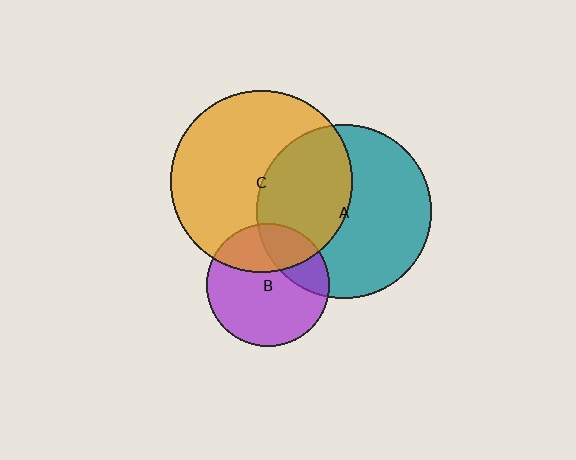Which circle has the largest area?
Circle C (orange).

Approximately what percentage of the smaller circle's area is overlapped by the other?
Approximately 40%.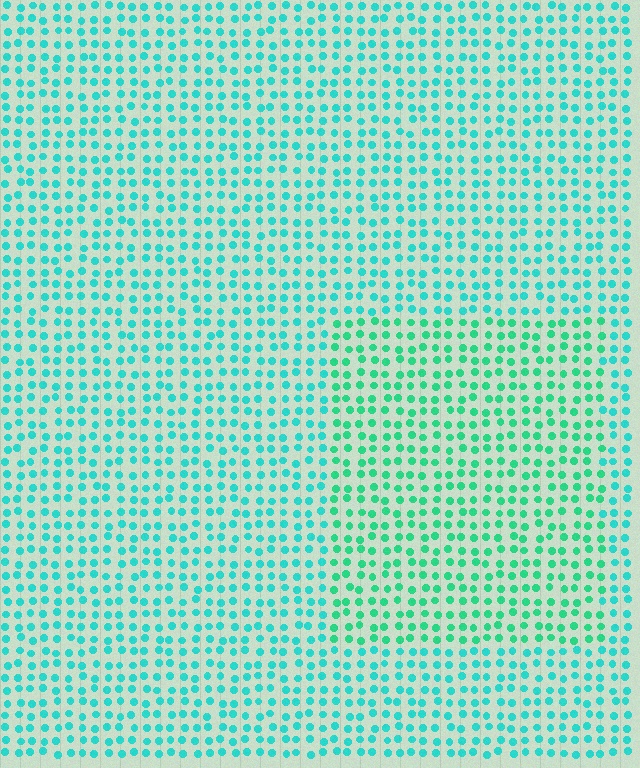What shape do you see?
I see a rectangle.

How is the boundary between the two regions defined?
The boundary is defined purely by a slight shift in hue (about 24 degrees). Spacing, size, and orientation are identical on both sides.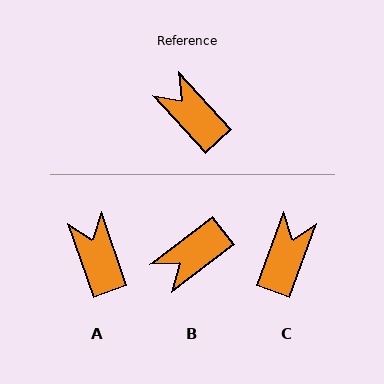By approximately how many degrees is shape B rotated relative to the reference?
Approximately 85 degrees counter-clockwise.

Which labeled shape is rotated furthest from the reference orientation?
B, about 85 degrees away.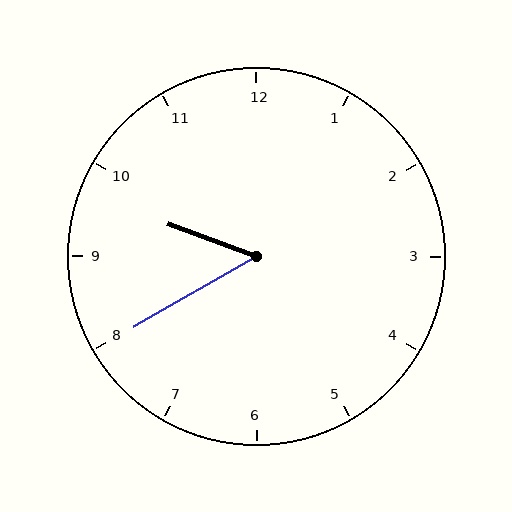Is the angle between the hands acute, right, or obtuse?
It is acute.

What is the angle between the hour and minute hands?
Approximately 50 degrees.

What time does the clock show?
9:40.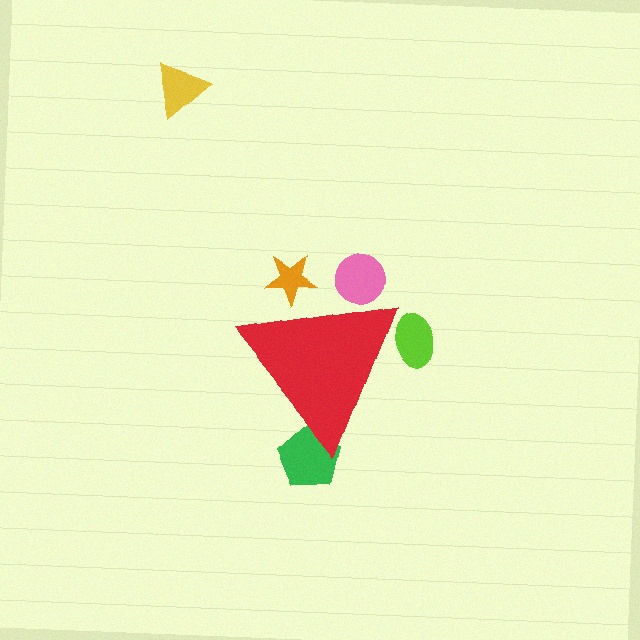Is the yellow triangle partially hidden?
No, the yellow triangle is fully visible.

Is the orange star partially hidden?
Yes, the orange star is partially hidden behind the red triangle.